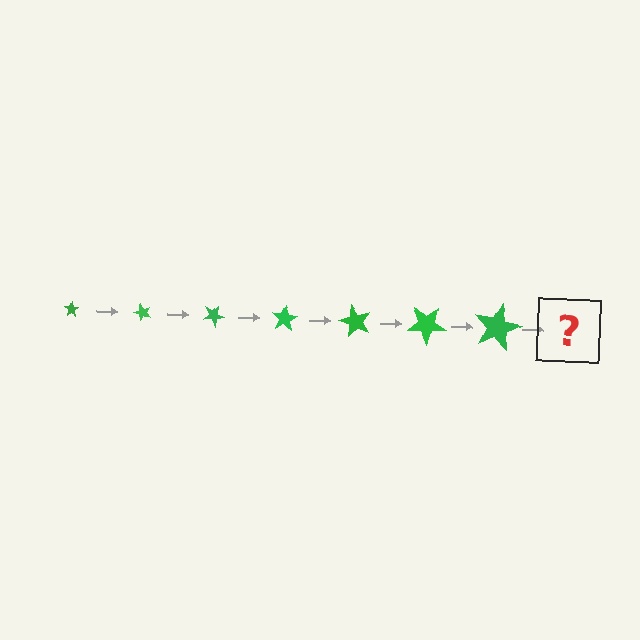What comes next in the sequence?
The next element should be a star, larger than the previous one and rotated 350 degrees from the start.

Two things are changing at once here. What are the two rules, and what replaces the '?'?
The two rules are that the star grows larger each step and it rotates 50 degrees each step. The '?' should be a star, larger than the previous one and rotated 350 degrees from the start.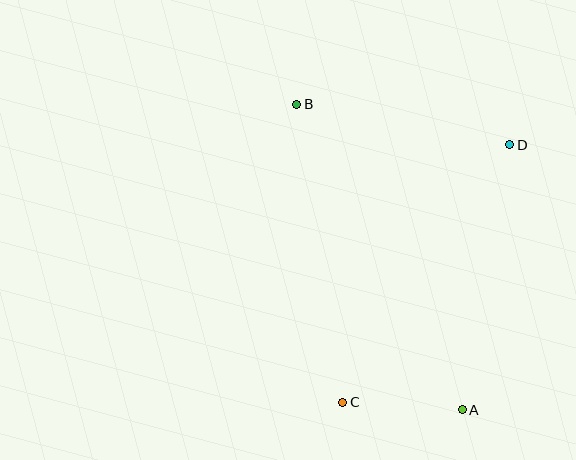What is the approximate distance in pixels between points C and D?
The distance between C and D is approximately 307 pixels.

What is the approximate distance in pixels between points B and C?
The distance between B and C is approximately 301 pixels.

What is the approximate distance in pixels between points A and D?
The distance between A and D is approximately 270 pixels.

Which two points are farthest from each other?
Points A and B are farthest from each other.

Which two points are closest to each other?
Points A and C are closest to each other.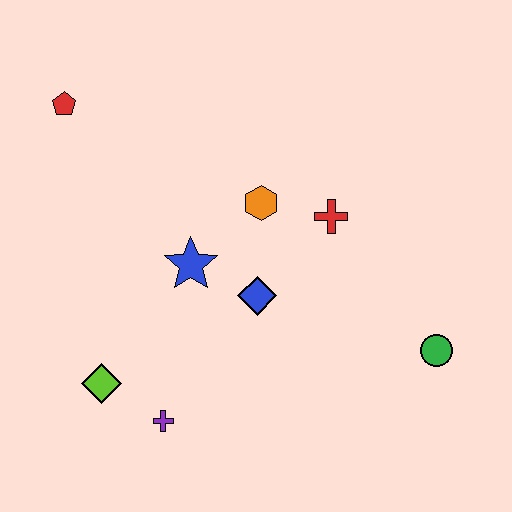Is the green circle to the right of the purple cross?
Yes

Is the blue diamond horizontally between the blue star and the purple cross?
No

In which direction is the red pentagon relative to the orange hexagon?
The red pentagon is to the left of the orange hexagon.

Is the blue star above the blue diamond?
Yes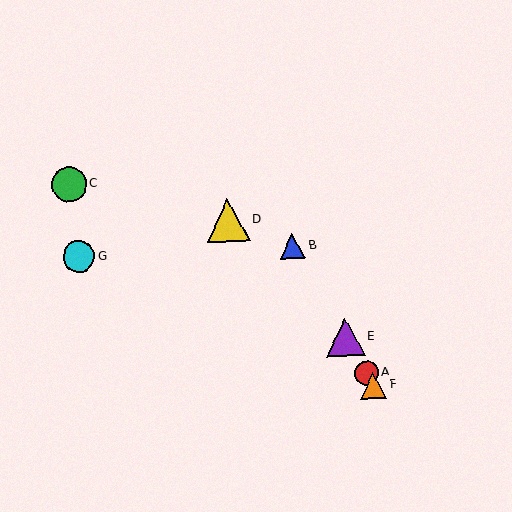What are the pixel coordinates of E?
Object E is at (345, 337).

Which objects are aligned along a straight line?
Objects A, B, E, F are aligned along a straight line.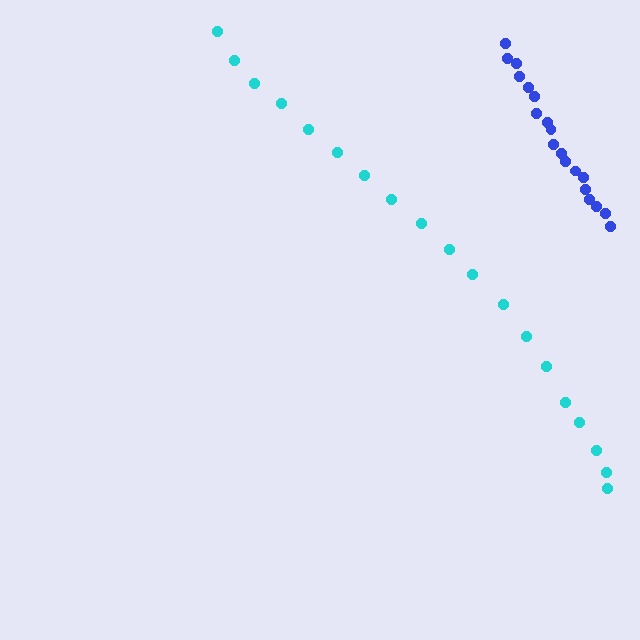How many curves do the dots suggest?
There are 2 distinct paths.